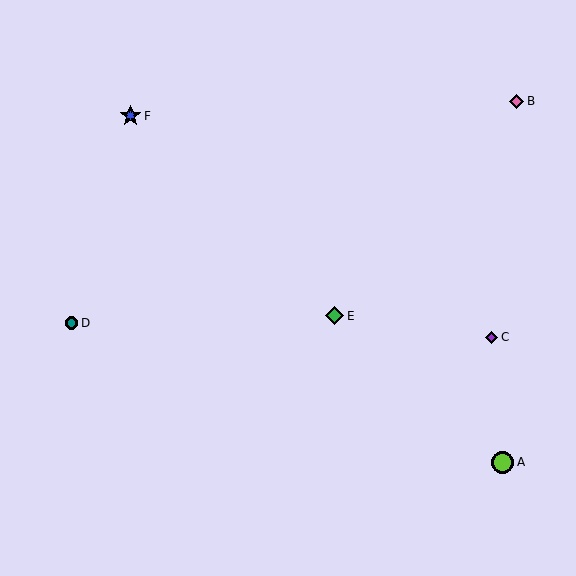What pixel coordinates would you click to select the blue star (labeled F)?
Click at (131, 116) to select the blue star F.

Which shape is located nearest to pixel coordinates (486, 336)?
The purple diamond (labeled C) at (491, 337) is nearest to that location.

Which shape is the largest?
The lime circle (labeled A) is the largest.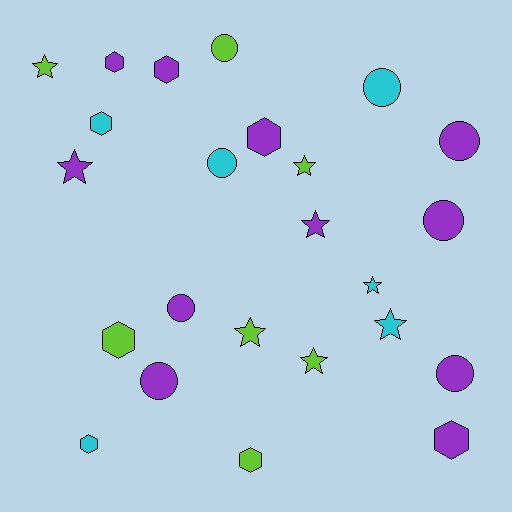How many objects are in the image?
There are 24 objects.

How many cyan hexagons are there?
There are 2 cyan hexagons.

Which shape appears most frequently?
Hexagon, with 8 objects.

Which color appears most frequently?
Purple, with 11 objects.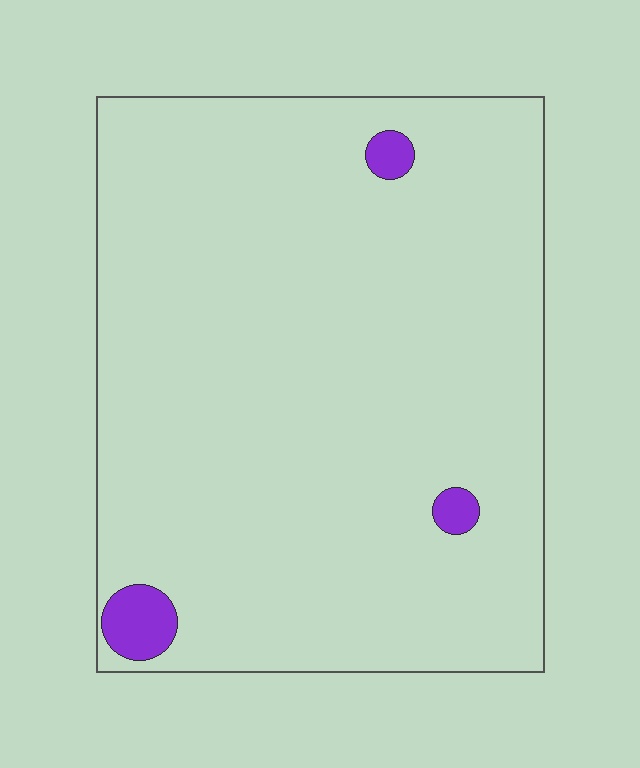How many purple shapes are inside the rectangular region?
3.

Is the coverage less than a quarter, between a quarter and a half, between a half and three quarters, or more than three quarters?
Less than a quarter.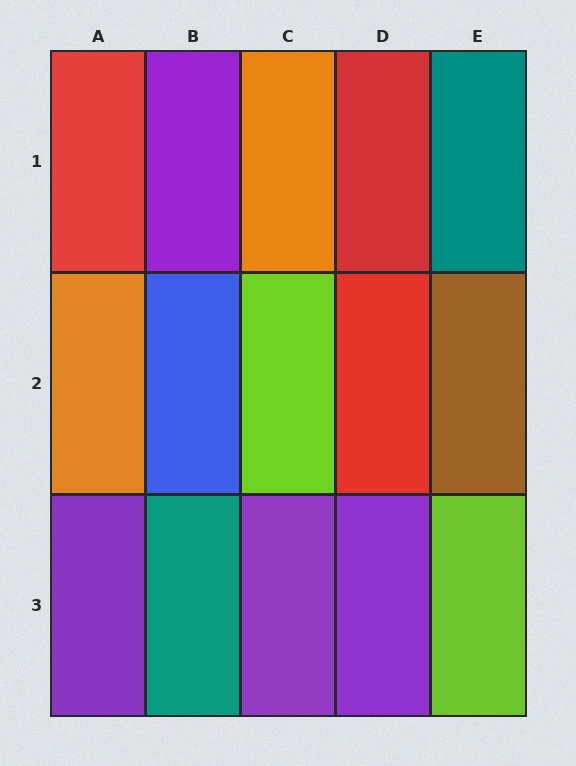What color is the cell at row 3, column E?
Lime.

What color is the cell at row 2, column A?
Orange.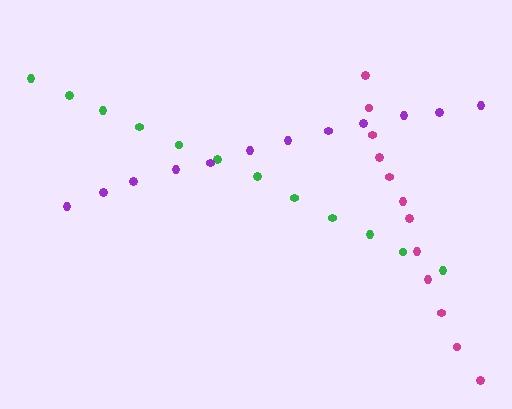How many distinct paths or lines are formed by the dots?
There are 3 distinct paths.